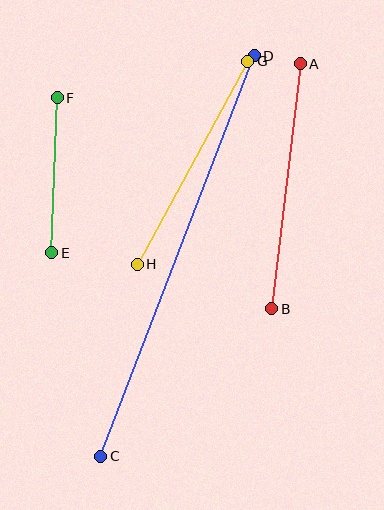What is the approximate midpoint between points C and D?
The midpoint is at approximately (178, 256) pixels.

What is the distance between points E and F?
The distance is approximately 155 pixels.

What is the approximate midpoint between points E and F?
The midpoint is at approximately (54, 175) pixels.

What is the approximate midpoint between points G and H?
The midpoint is at approximately (193, 163) pixels.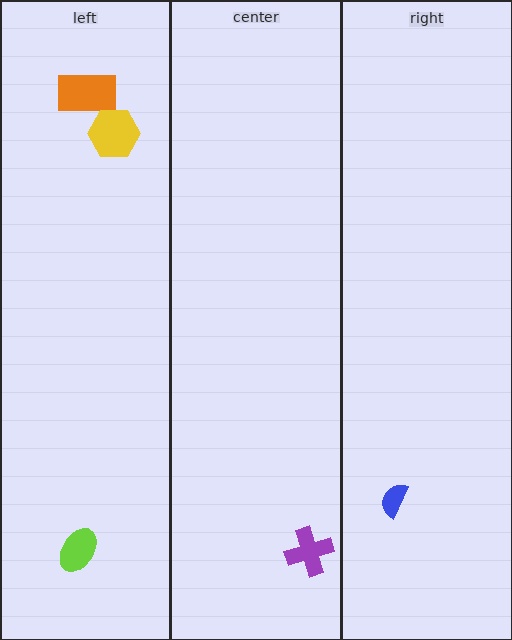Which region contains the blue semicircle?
The right region.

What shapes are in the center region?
The purple cross.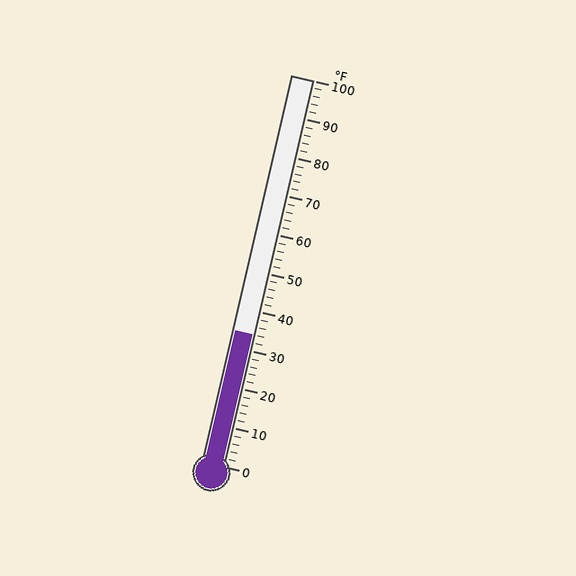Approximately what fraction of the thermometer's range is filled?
The thermometer is filled to approximately 35% of its range.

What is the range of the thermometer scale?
The thermometer scale ranges from 0°F to 100°F.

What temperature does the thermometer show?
The thermometer shows approximately 34°F.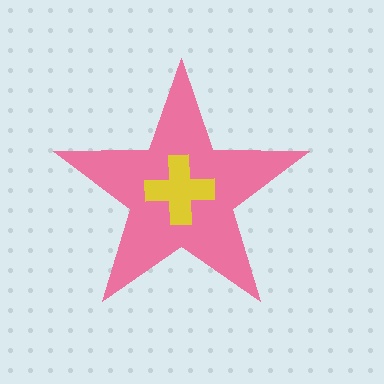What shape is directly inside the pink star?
The yellow cross.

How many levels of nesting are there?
2.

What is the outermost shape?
The pink star.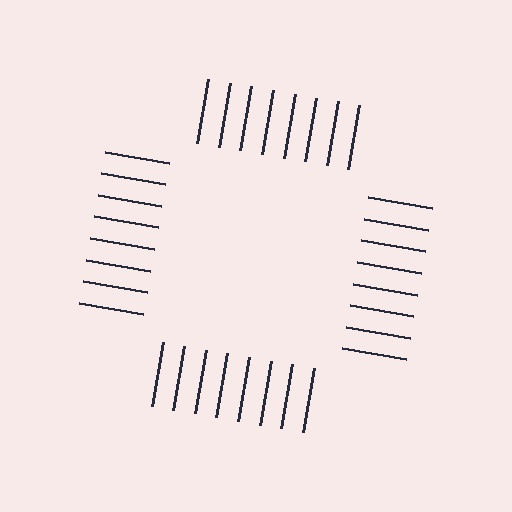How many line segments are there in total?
32 — 8 along each of the 4 edges.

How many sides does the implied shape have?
4 sides — the line-ends trace a square.